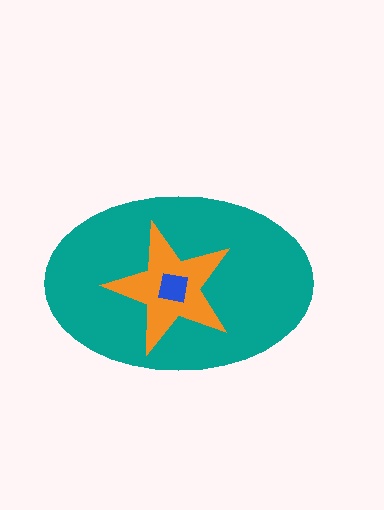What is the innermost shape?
The blue square.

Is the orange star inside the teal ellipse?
Yes.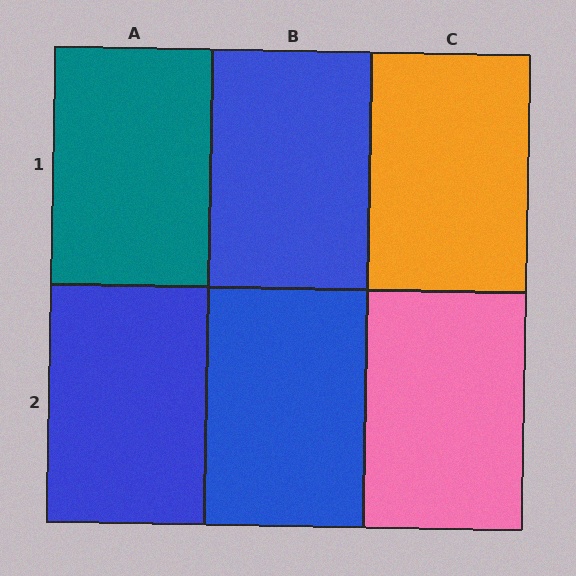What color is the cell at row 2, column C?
Pink.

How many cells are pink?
1 cell is pink.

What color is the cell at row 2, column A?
Blue.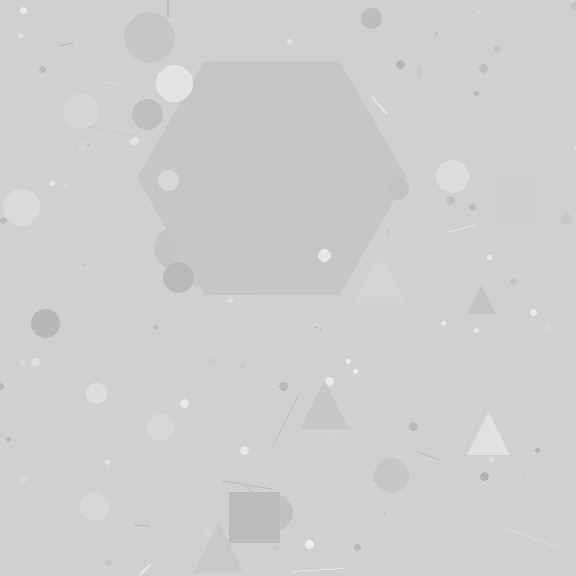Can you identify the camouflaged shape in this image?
The camouflaged shape is a hexagon.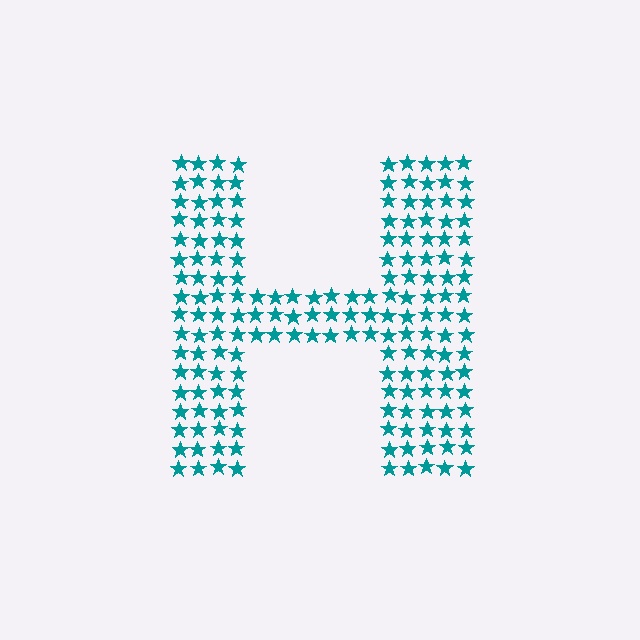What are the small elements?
The small elements are stars.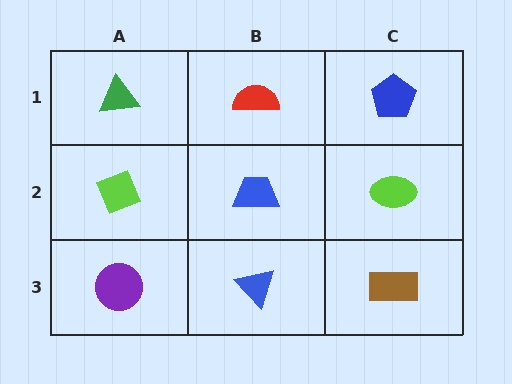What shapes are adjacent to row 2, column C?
A blue pentagon (row 1, column C), a brown rectangle (row 3, column C), a blue trapezoid (row 2, column B).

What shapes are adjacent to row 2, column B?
A red semicircle (row 1, column B), a blue triangle (row 3, column B), a lime diamond (row 2, column A), a lime ellipse (row 2, column C).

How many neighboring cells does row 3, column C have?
2.